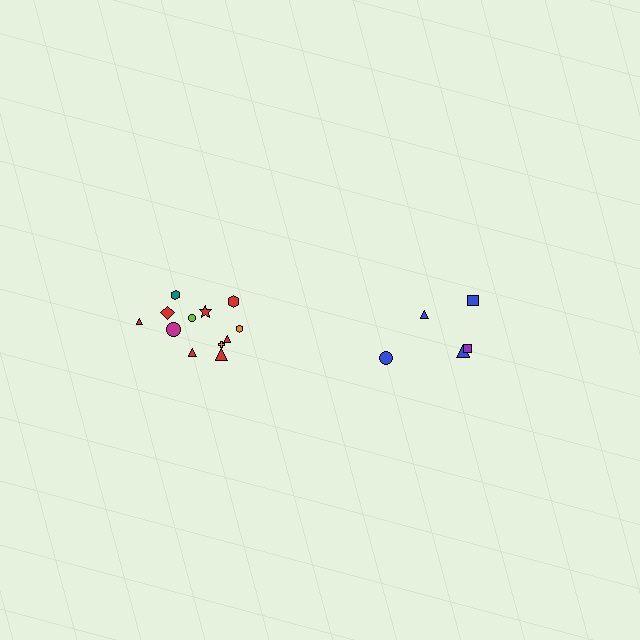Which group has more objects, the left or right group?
The left group.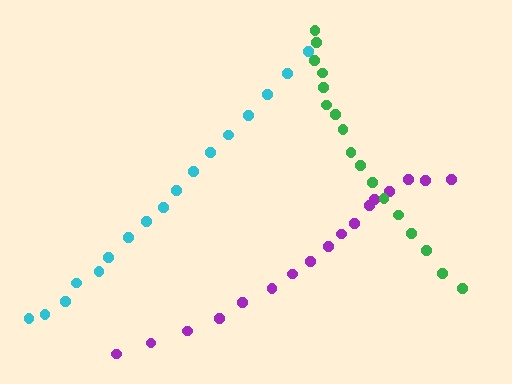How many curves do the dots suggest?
There are 3 distinct paths.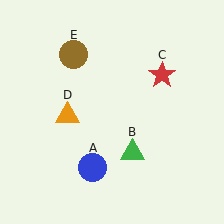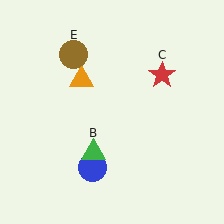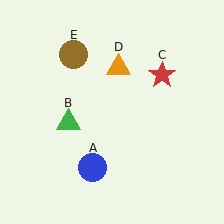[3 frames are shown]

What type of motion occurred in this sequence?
The green triangle (object B), orange triangle (object D) rotated clockwise around the center of the scene.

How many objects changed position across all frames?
2 objects changed position: green triangle (object B), orange triangle (object D).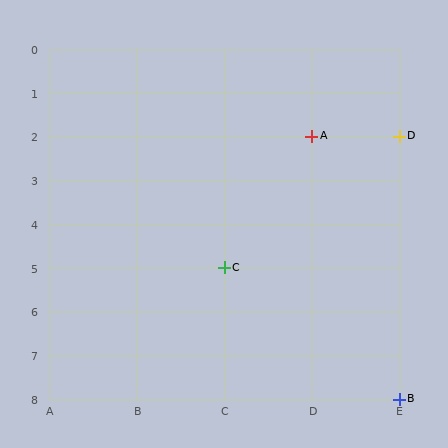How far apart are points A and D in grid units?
Points A and D are 1 column apart.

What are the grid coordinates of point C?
Point C is at grid coordinates (C, 5).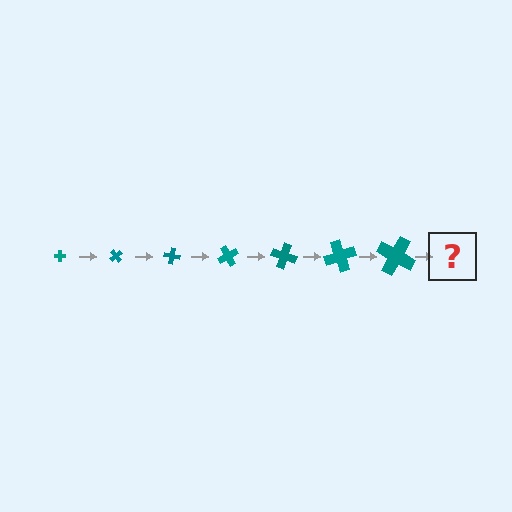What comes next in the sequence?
The next element should be a cross, larger than the previous one and rotated 350 degrees from the start.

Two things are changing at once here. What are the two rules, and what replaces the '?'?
The two rules are that the cross grows larger each step and it rotates 50 degrees each step. The '?' should be a cross, larger than the previous one and rotated 350 degrees from the start.